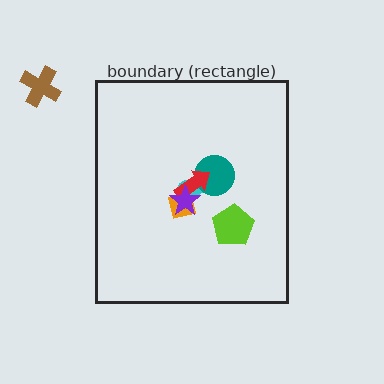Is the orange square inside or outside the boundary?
Inside.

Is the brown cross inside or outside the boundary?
Outside.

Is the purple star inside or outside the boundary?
Inside.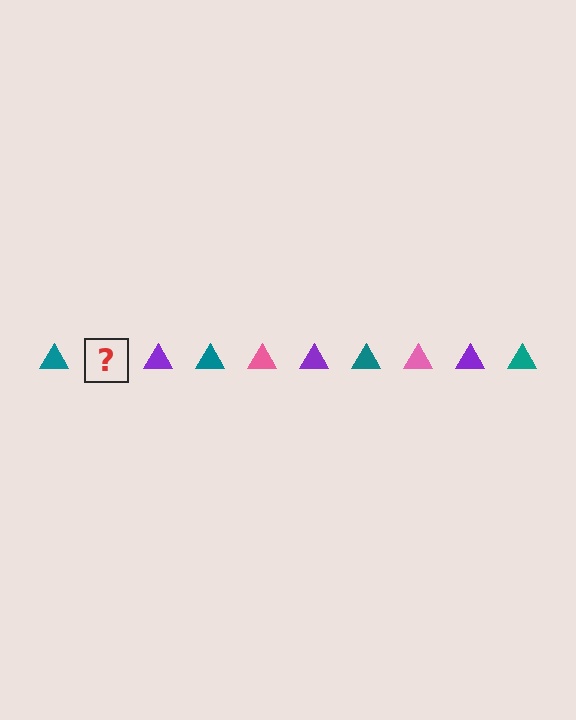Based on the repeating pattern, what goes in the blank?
The blank should be a pink triangle.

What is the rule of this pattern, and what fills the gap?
The rule is that the pattern cycles through teal, pink, purple triangles. The gap should be filled with a pink triangle.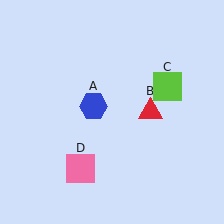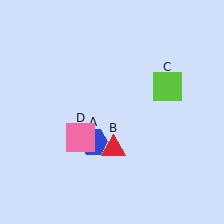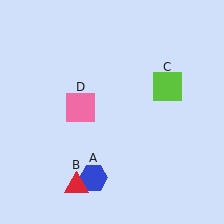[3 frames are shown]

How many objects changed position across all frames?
3 objects changed position: blue hexagon (object A), red triangle (object B), pink square (object D).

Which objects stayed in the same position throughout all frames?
Lime square (object C) remained stationary.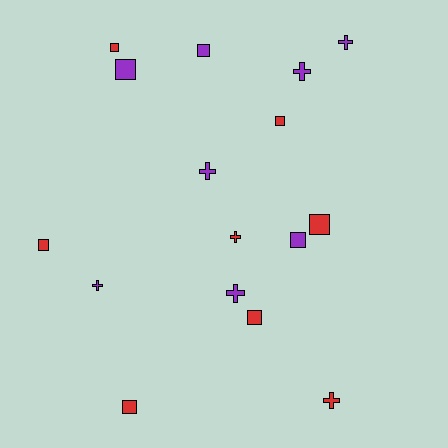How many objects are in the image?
There are 16 objects.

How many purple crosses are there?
There are 5 purple crosses.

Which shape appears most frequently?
Square, with 9 objects.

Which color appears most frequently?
Red, with 8 objects.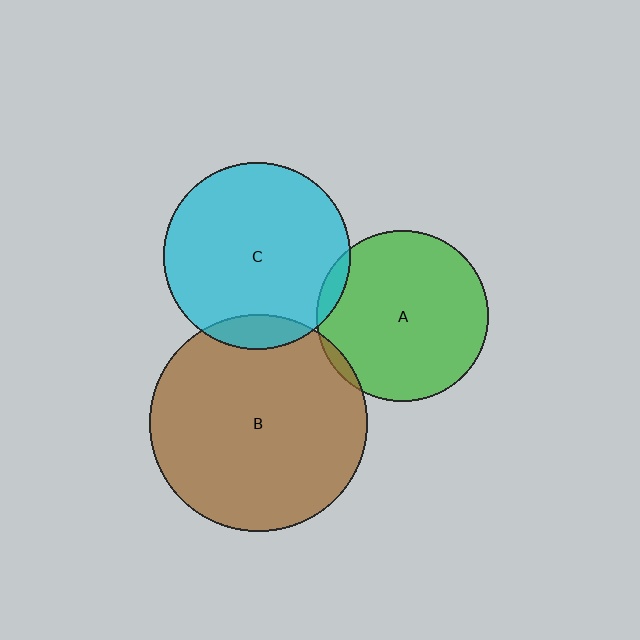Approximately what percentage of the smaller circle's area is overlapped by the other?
Approximately 5%.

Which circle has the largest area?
Circle B (brown).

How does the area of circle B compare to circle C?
Approximately 1.3 times.